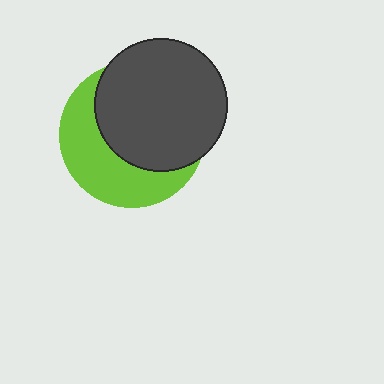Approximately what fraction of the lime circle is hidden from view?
Roughly 57% of the lime circle is hidden behind the dark gray circle.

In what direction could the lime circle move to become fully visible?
The lime circle could move toward the lower-left. That would shift it out from behind the dark gray circle entirely.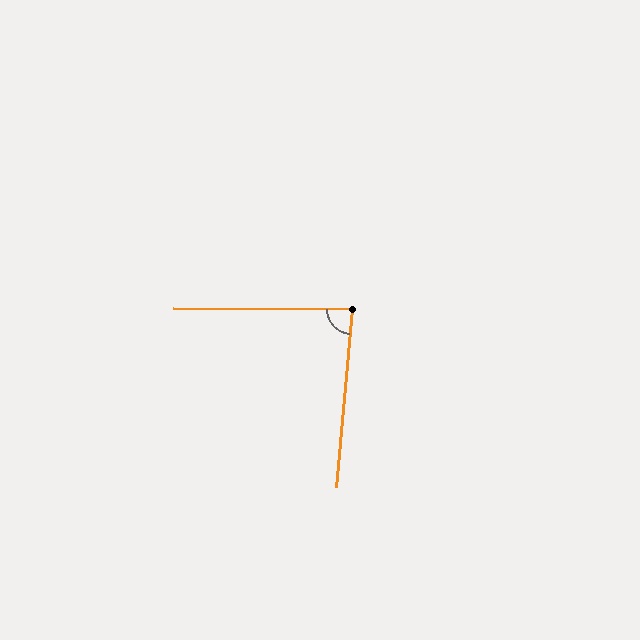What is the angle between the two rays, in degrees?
Approximately 85 degrees.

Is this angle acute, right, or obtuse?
It is approximately a right angle.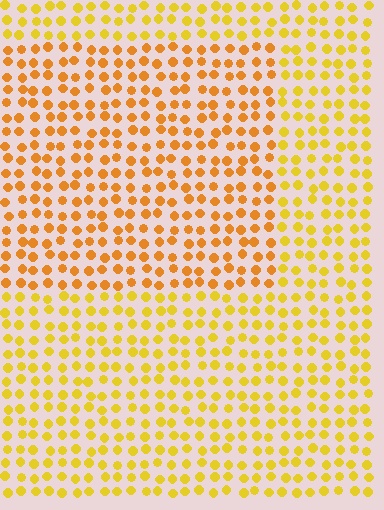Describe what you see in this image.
The image is filled with small yellow elements in a uniform arrangement. A rectangle-shaped region is visible where the elements are tinted to a slightly different hue, forming a subtle color boundary.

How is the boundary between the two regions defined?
The boundary is defined purely by a slight shift in hue (about 22 degrees). Spacing, size, and orientation are identical on both sides.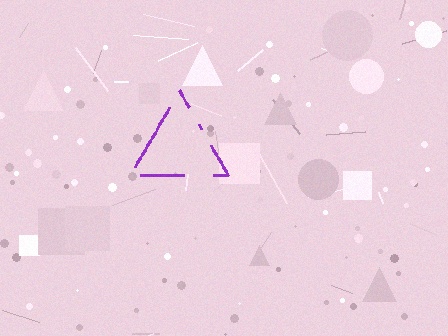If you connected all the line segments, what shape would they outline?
They would outline a triangle.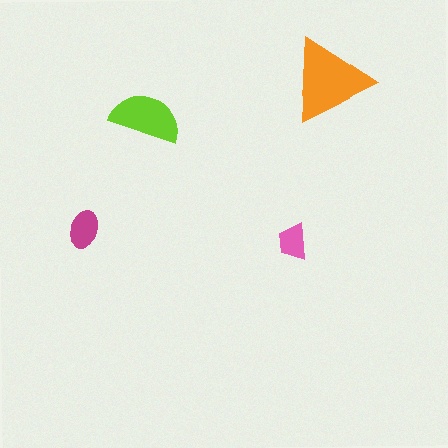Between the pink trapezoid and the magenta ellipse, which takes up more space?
The magenta ellipse.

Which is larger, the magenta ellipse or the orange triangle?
The orange triangle.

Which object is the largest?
The orange triangle.